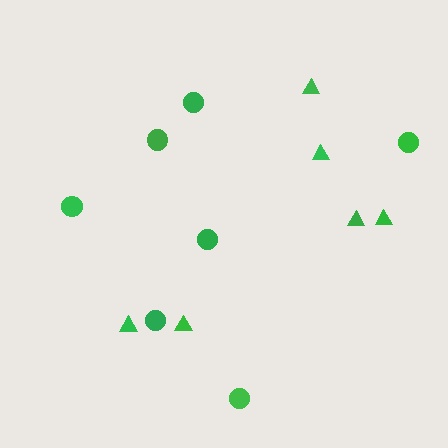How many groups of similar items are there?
There are 2 groups: one group of triangles (6) and one group of circles (7).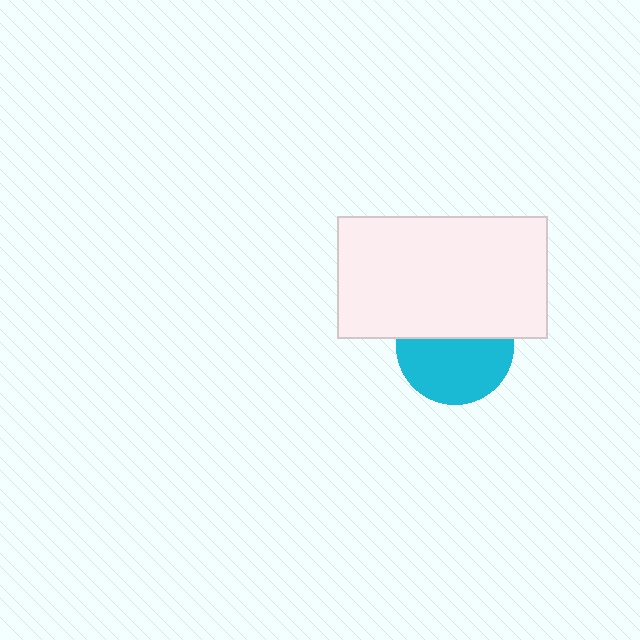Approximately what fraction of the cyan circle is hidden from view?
Roughly 43% of the cyan circle is hidden behind the white rectangle.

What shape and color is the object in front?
The object in front is a white rectangle.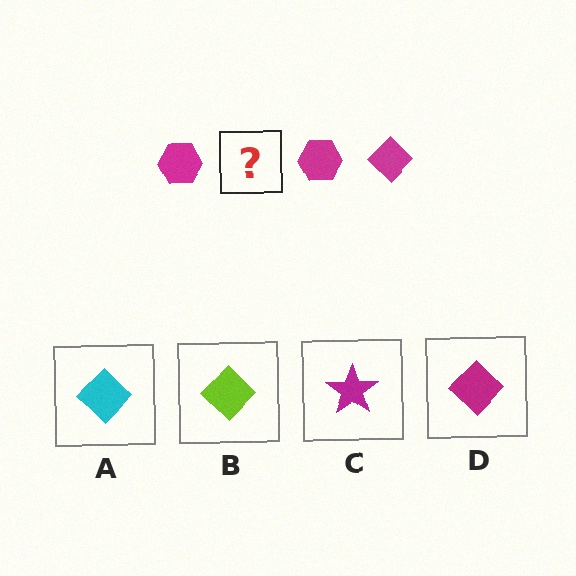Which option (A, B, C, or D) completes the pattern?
D.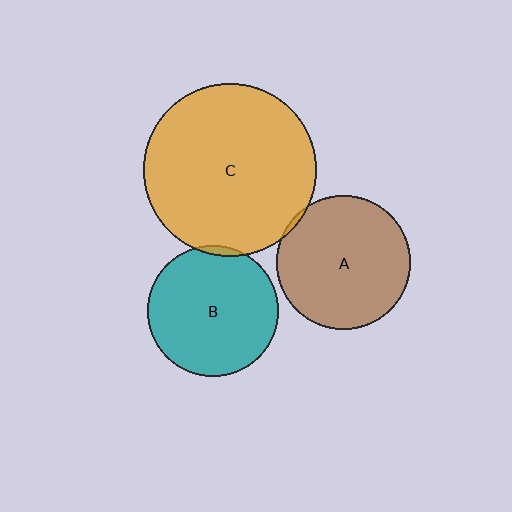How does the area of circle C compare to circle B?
Approximately 1.7 times.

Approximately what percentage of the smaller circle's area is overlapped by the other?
Approximately 5%.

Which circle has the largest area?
Circle C (orange).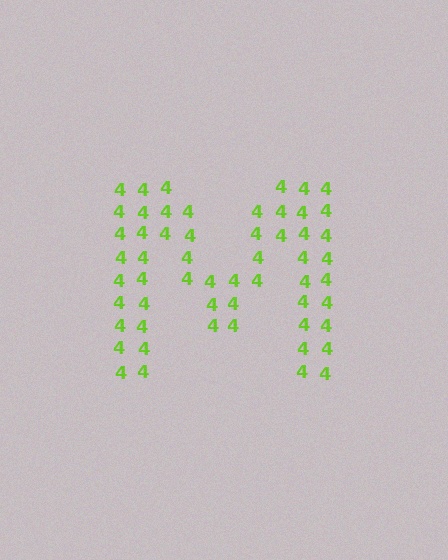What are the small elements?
The small elements are digit 4's.